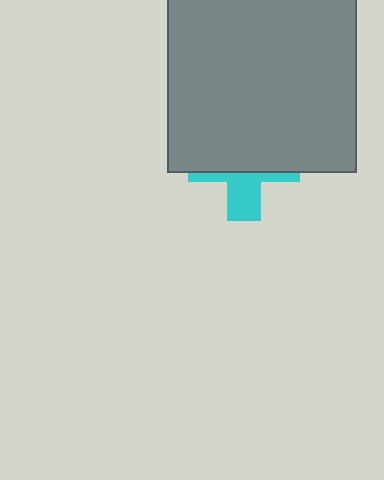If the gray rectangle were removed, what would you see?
You would see the complete cyan cross.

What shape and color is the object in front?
The object in front is a gray rectangle.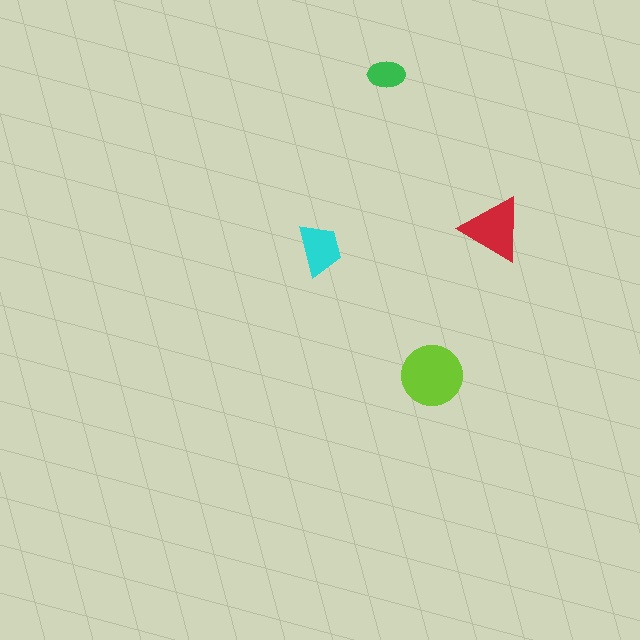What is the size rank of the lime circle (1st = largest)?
1st.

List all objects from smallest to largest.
The green ellipse, the cyan trapezoid, the red triangle, the lime circle.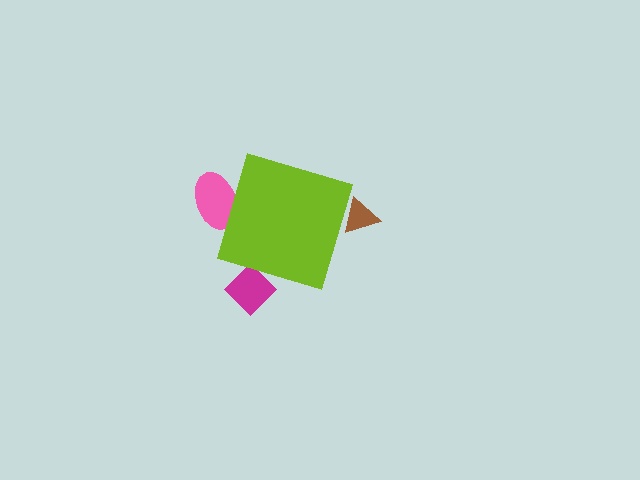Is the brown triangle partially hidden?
Yes, the brown triangle is partially hidden behind the lime diamond.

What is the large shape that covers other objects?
A lime diamond.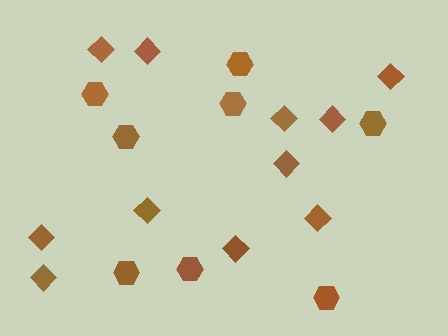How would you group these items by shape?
There are 2 groups: one group of hexagons (8) and one group of diamonds (11).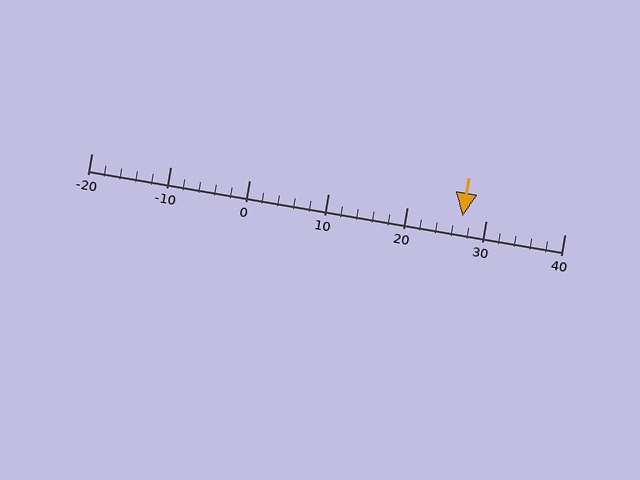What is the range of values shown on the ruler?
The ruler shows values from -20 to 40.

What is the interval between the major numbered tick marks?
The major tick marks are spaced 10 units apart.